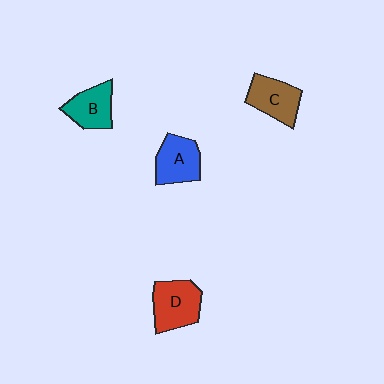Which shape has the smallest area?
Shape B (teal).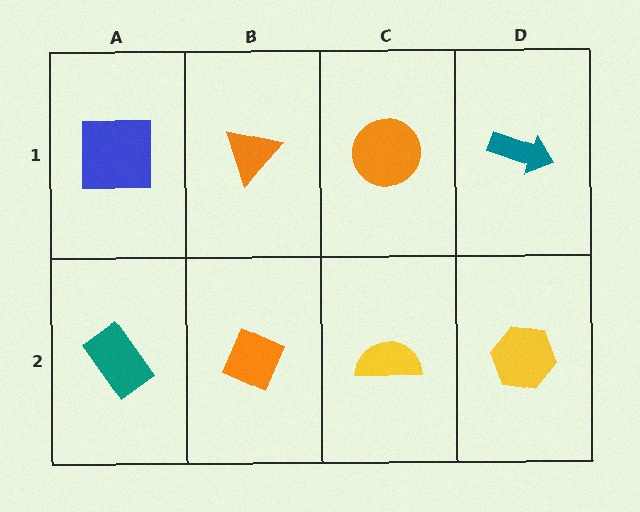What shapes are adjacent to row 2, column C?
An orange circle (row 1, column C), an orange diamond (row 2, column B), a yellow hexagon (row 2, column D).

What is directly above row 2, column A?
A blue square.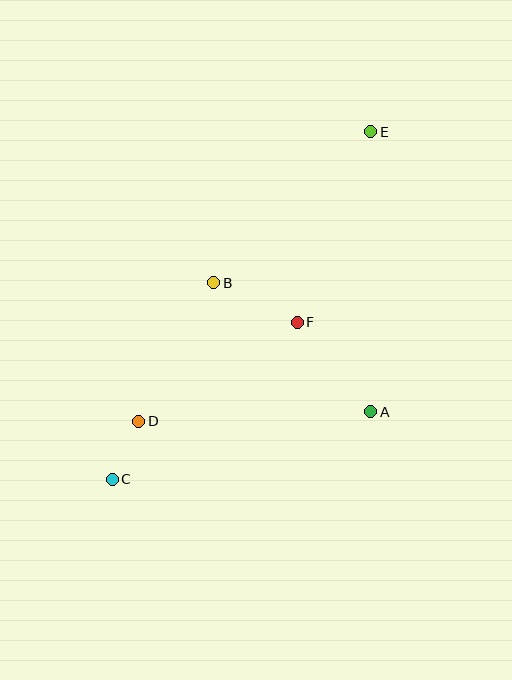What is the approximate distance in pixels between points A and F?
The distance between A and F is approximately 116 pixels.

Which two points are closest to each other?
Points C and D are closest to each other.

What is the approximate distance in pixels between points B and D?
The distance between B and D is approximately 157 pixels.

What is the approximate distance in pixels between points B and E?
The distance between B and E is approximately 218 pixels.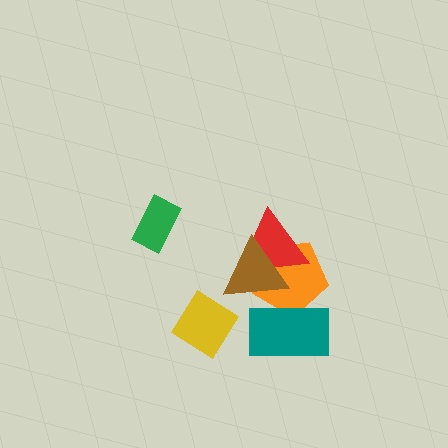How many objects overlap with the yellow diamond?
0 objects overlap with the yellow diamond.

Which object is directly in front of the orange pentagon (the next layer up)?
The red triangle is directly in front of the orange pentagon.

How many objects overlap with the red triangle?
2 objects overlap with the red triangle.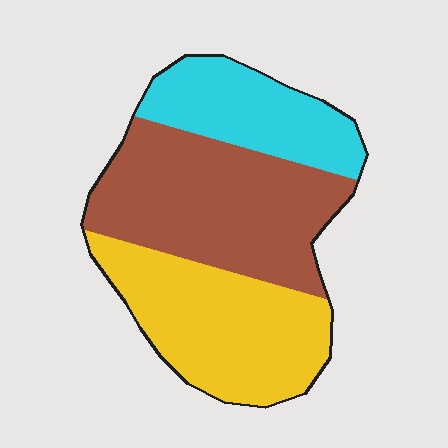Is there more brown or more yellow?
Brown.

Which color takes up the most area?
Brown, at roughly 40%.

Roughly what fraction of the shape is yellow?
Yellow takes up between a third and a half of the shape.